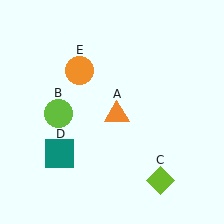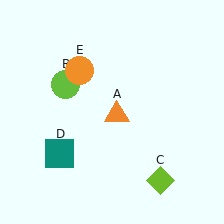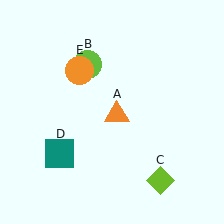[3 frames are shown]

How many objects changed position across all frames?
1 object changed position: lime circle (object B).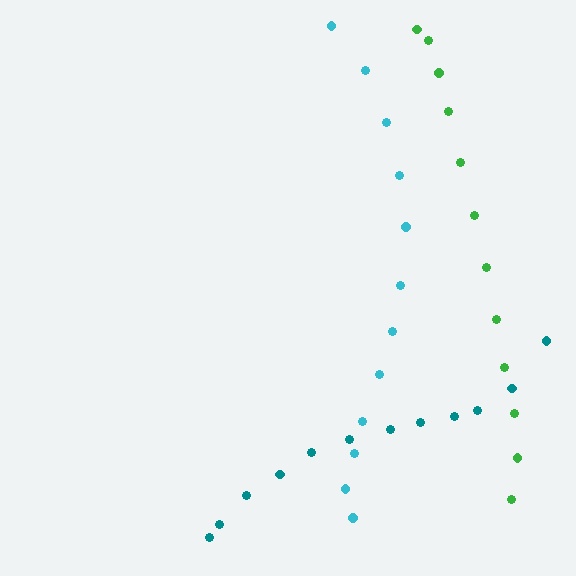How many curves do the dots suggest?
There are 3 distinct paths.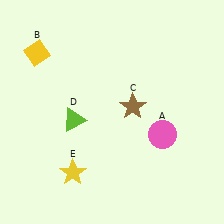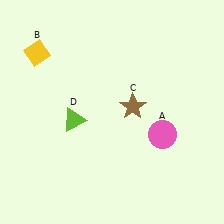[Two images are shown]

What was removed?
The yellow star (E) was removed in Image 2.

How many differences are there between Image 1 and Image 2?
There is 1 difference between the two images.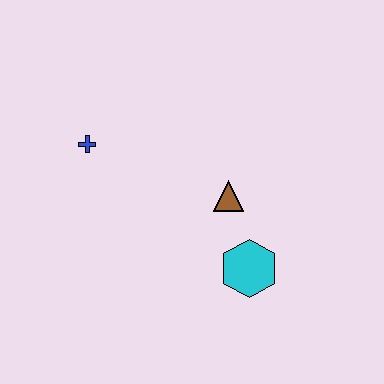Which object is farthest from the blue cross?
The cyan hexagon is farthest from the blue cross.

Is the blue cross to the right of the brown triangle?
No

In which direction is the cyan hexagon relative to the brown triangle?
The cyan hexagon is below the brown triangle.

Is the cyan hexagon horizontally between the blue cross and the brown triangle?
No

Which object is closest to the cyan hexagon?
The brown triangle is closest to the cyan hexagon.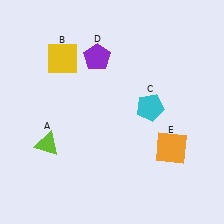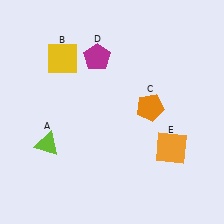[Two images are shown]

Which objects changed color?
C changed from cyan to orange. D changed from purple to magenta.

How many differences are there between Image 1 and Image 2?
There are 2 differences between the two images.